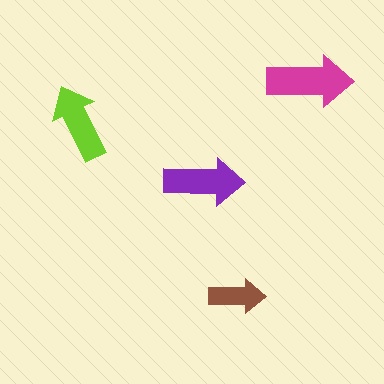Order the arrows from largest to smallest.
the magenta one, the purple one, the lime one, the brown one.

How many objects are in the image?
There are 4 objects in the image.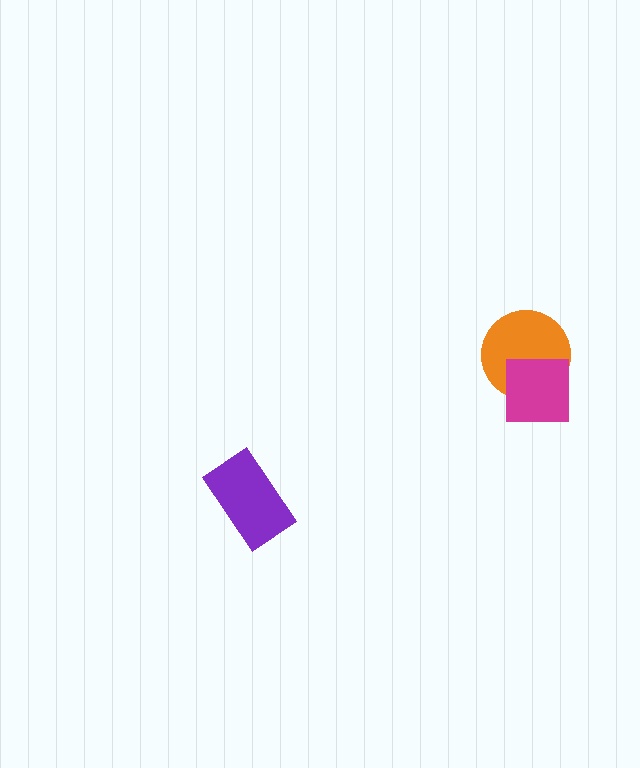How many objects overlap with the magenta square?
1 object overlaps with the magenta square.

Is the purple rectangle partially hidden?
No, no other shape covers it.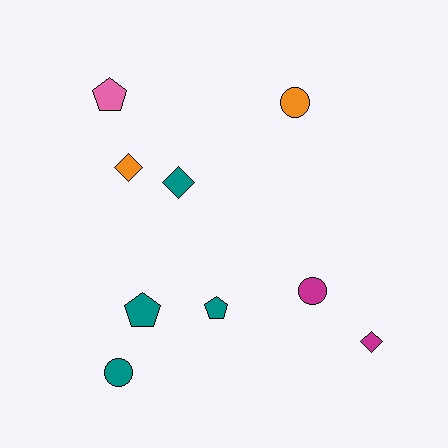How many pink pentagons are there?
There is 1 pink pentagon.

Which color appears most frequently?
Teal, with 4 objects.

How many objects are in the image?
There are 9 objects.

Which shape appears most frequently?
Diamond, with 3 objects.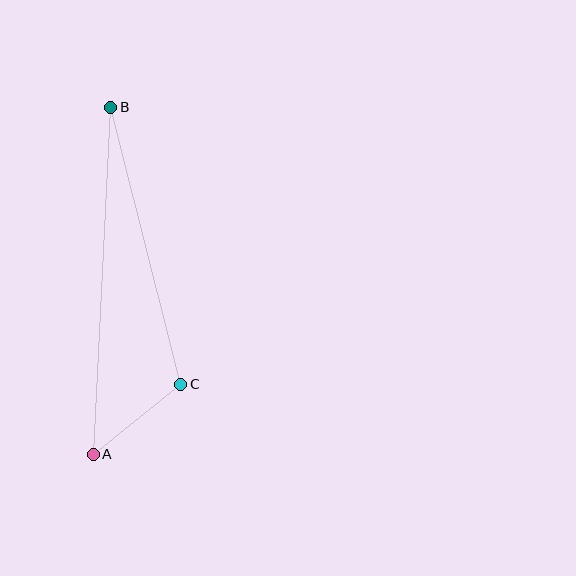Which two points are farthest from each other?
Points A and B are farthest from each other.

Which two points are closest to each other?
Points A and C are closest to each other.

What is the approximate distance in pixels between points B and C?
The distance between B and C is approximately 286 pixels.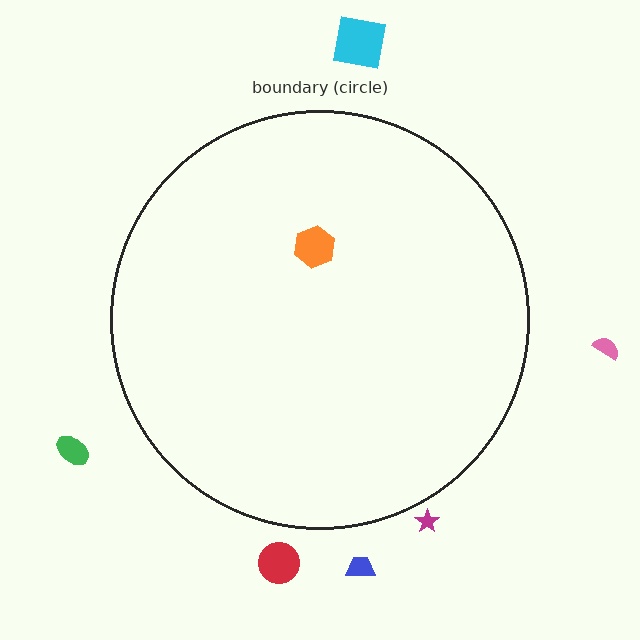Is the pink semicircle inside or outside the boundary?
Outside.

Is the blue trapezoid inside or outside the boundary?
Outside.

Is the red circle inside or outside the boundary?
Outside.